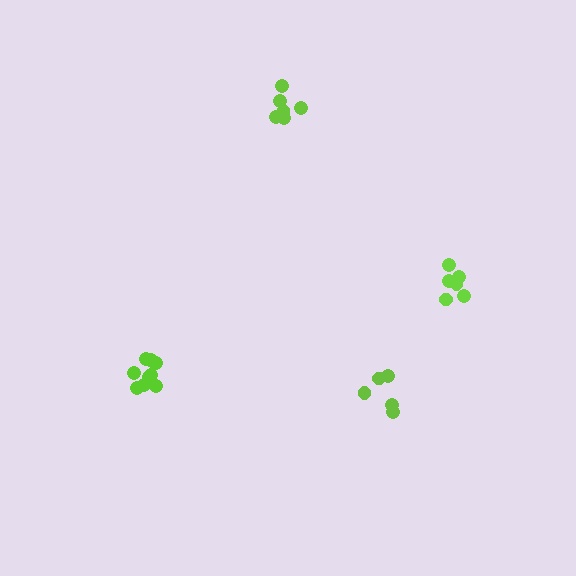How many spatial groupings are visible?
There are 4 spatial groupings.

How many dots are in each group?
Group 1: 5 dots, Group 2: 10 dots, Group 3: 7 dots, Group 4: 6 dots (28 total).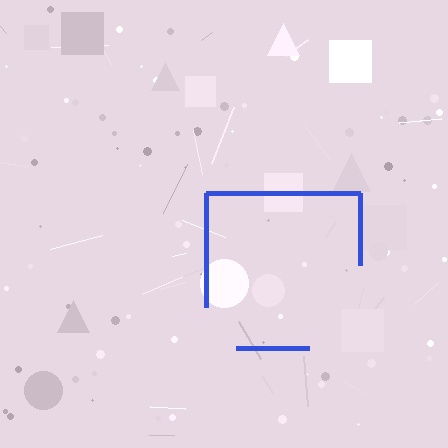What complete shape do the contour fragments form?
The contour fragments form a square.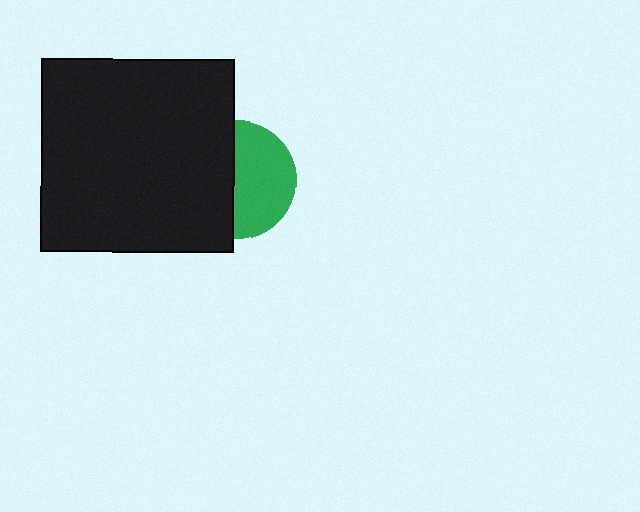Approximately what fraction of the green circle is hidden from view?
Roughly 47% of the green circle is hidden behind the black square.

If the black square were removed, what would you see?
You would see the complete green circle.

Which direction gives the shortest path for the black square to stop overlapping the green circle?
Moving left gives the shortest separation.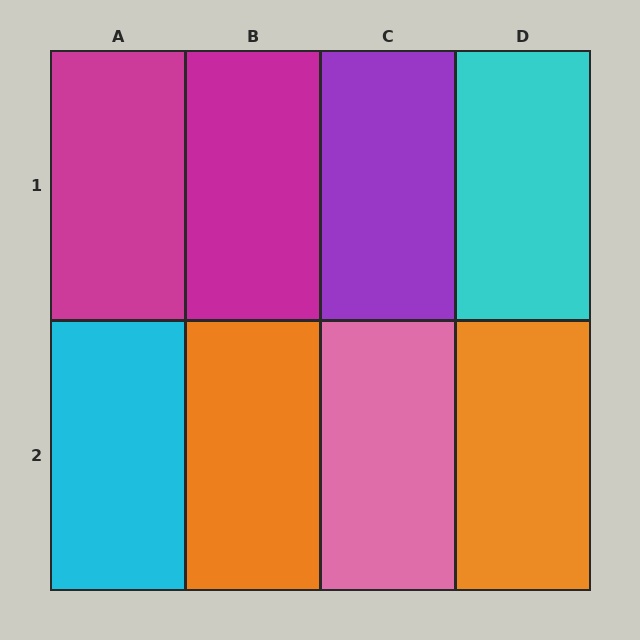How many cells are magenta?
2 cells are magenta.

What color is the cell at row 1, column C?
Purple.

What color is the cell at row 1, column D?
Cyan.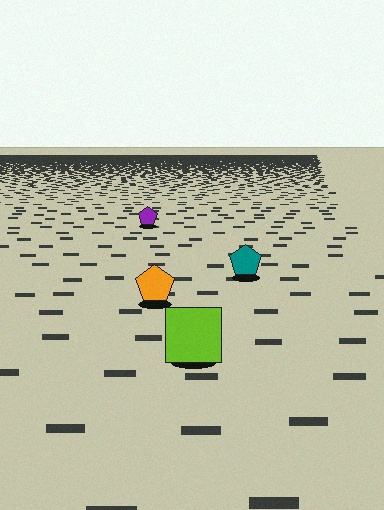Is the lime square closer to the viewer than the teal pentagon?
Yes. The lime square is closer — you can tell from the texture gradient: the ground texture is coarser near it.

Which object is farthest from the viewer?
The purple pentagon is farthest from the viewer. It appears smaller and the ground texture around it is denser.